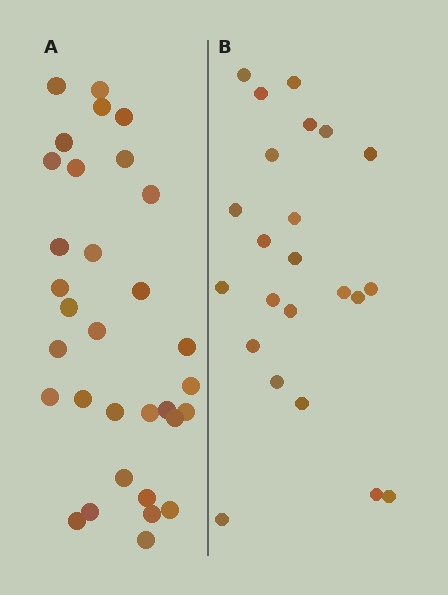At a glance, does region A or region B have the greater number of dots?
Region A (the left region) has more dots.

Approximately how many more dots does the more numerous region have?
Region A has roughly 8 or so more dots than region B.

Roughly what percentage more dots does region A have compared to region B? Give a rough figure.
About 40% more.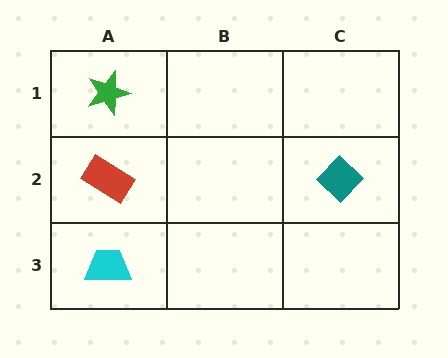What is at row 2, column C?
A teal diamond.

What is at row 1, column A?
A green star.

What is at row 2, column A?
A red rectangle.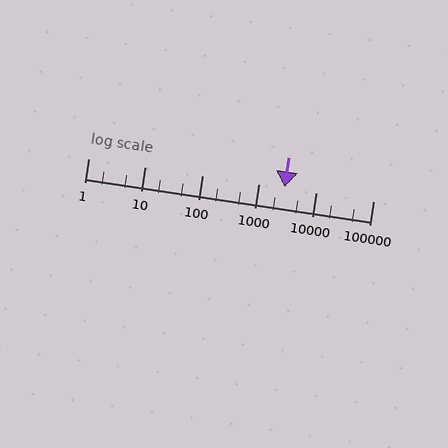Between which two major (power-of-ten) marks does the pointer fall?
The pointer is between 1000 and 10000.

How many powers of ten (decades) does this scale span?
The scale spans 5 decades, from 1 to 100000.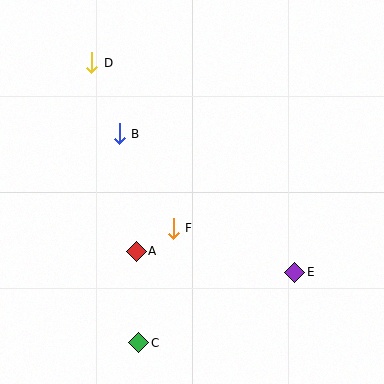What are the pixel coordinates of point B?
Point B is at (119, 134).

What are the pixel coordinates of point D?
Point D is at (92, 63).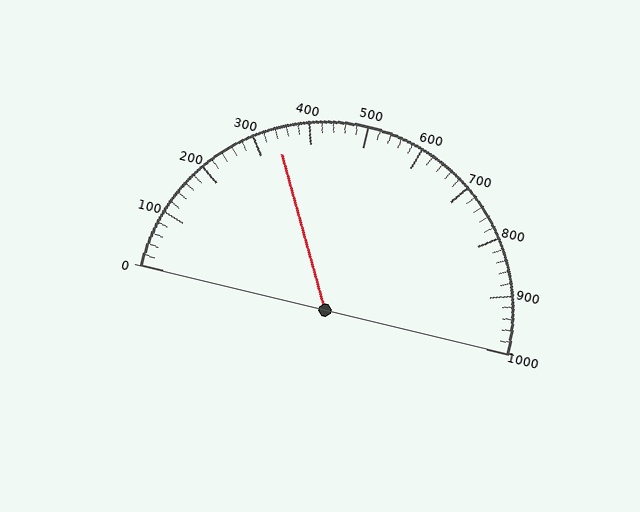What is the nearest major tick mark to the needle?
The nearest major tick mark is 300.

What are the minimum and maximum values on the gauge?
The gauge ranges from 0 to 1000.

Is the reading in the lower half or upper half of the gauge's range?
The reading is in the lower half of the range (0 to 1000).